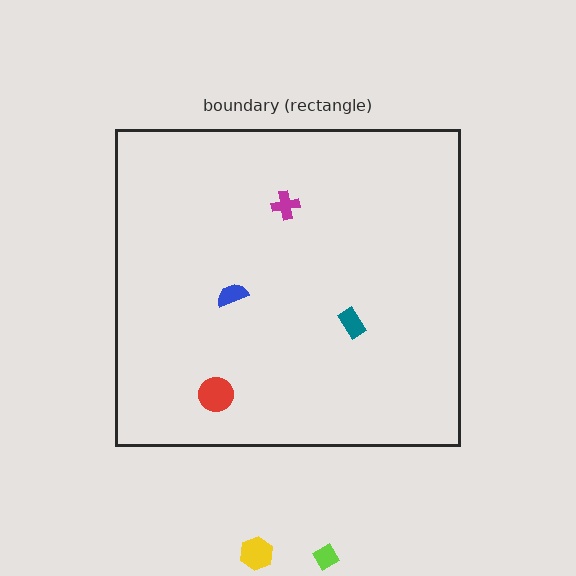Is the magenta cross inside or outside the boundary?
Inside.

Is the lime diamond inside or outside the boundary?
Outside.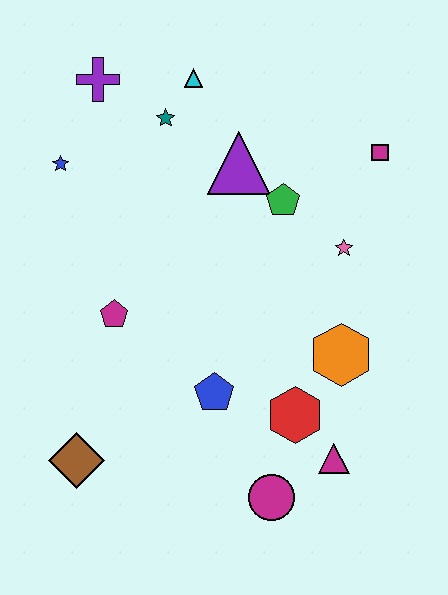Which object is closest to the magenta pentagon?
The blue pentagon is closest to the magenta pentagon.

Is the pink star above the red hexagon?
Yes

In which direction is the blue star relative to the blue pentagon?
The blue star is above the blue pentagon.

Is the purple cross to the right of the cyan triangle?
No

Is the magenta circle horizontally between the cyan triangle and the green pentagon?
Yes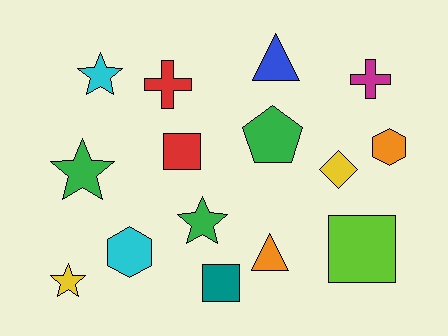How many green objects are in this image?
There are 3 green objects.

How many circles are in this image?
There are no circles.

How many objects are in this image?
There are 15 objects.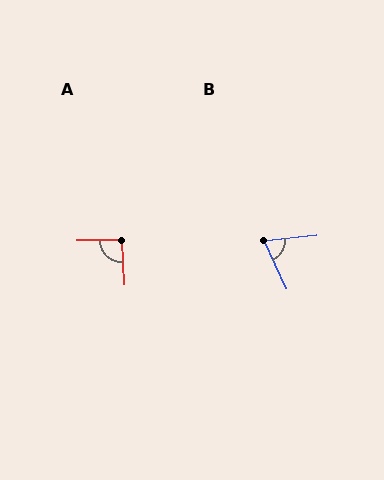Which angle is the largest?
A, at approximately 93 degrees.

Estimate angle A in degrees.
Approximately 93 degrees.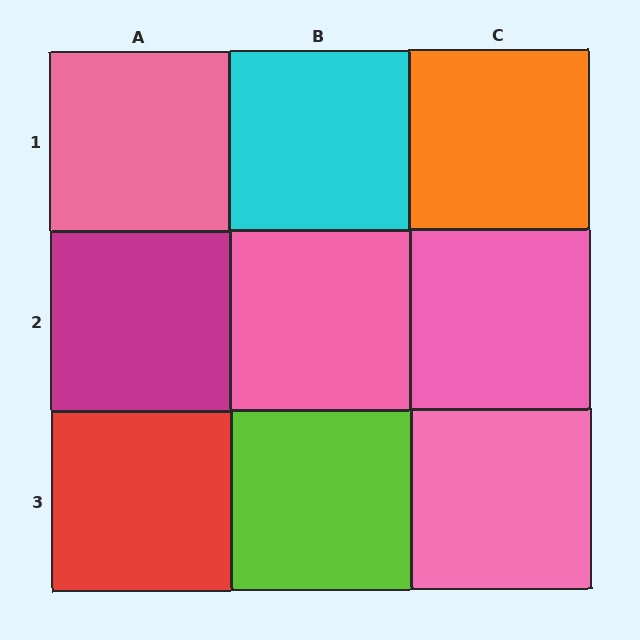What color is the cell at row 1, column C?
Orange.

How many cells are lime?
1 cell is lime.